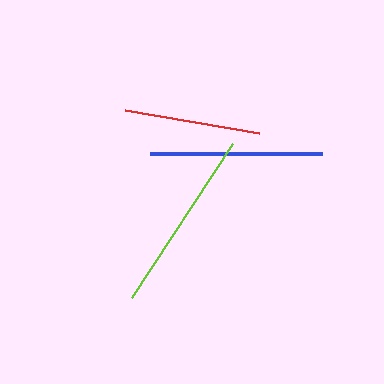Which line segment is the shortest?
The red line is the shortest at approximately 136 pixels.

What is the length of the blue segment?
The blue segment is approximately 172 pixels long.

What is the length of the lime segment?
The lime segment is approximately 184 pixels long.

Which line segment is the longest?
The lime line is the longest at approximately 184 pixels.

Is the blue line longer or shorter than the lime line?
The lime line is longer than the blue line.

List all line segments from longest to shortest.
From longest to shortest: lime, blue, red.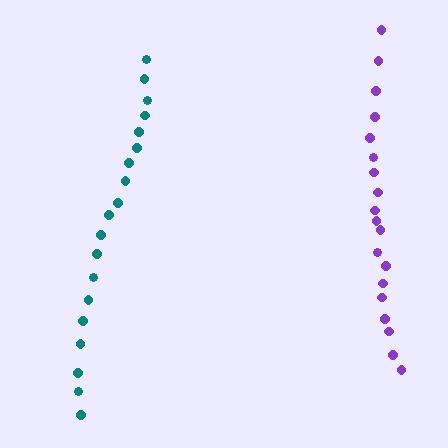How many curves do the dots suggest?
There are 2 distinct paths.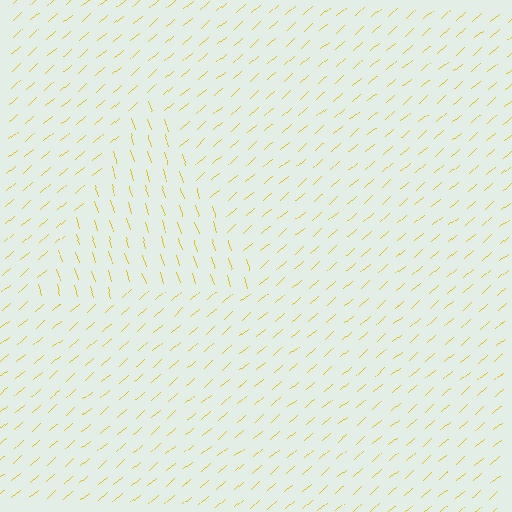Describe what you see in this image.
The image is filled with small yellow line segments. A triangle region in the image has lines oriented differently from the surrounding lines, creating a visible texture boundary.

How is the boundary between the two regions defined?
The boundary is defined purely by a change in line orientation (approximately 67 degrees difference). All lines are the same color and thickness.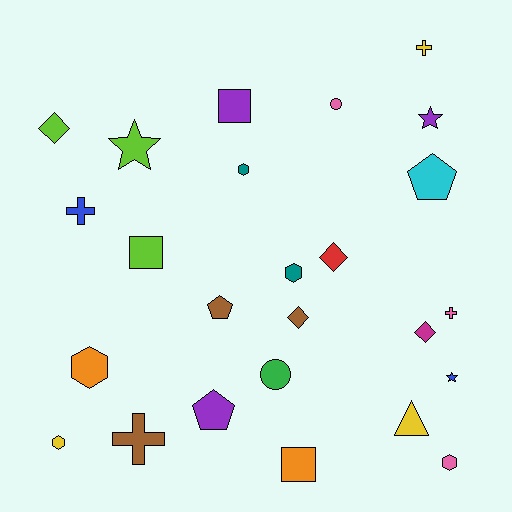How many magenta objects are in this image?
There is 1 magenta object.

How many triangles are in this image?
There is 1 triangle.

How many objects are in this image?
There are 25 objects.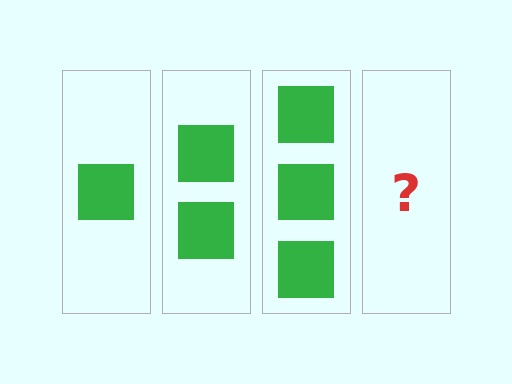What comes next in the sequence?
The next element should be 4 squares.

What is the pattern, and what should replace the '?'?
The pattern is that each step adds one more square. The '?' should be 4 squares.